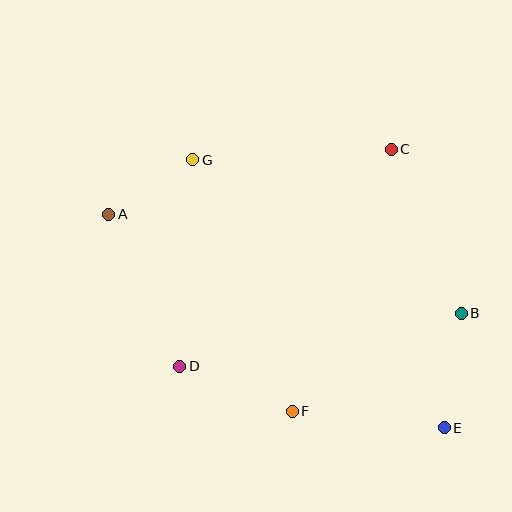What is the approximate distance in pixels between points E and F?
The distance between E and F is approximately 153 pixels.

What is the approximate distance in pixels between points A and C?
The distance between A and C is approximately 289 pixels.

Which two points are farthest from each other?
Points A and E are farthest from each other.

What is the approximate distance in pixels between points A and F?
The distance between A and F is approximately 269 pixels.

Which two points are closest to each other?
Points A and G are closest to each other.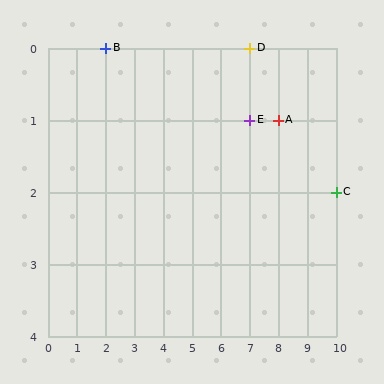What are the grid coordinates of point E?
Point E is at grid coordinates (7, 1).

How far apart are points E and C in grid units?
Points E and C are 3 columns and 1 row apart (about 3.2 grid units diagonally).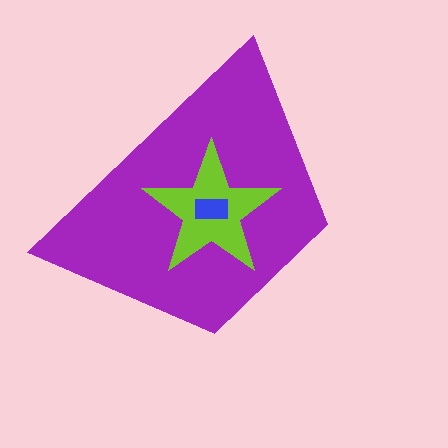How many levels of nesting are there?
3.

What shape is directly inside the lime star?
The blue rectangle.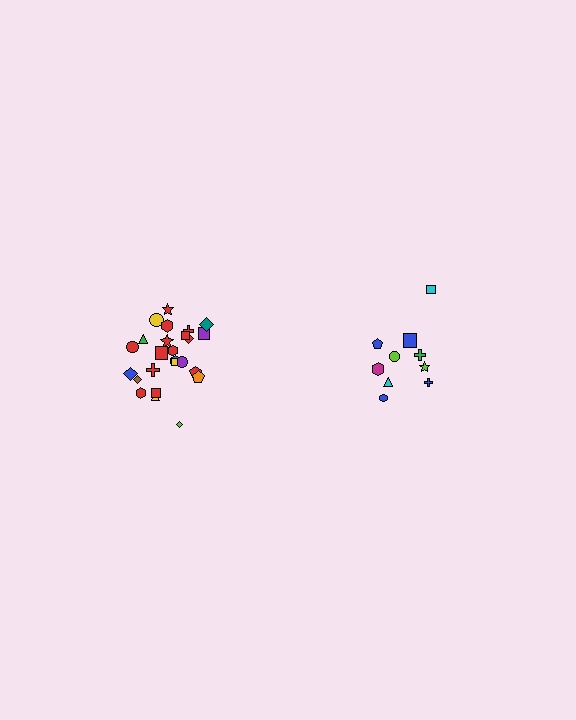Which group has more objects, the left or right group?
The left group.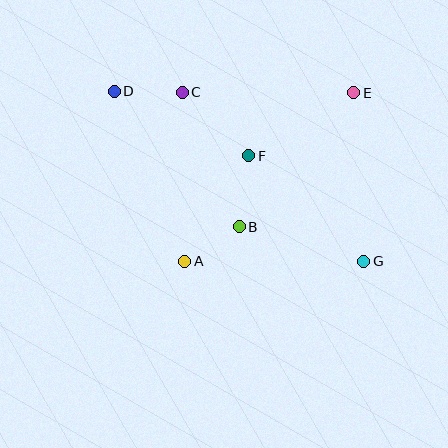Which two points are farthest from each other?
Points D and G are farthest from each other.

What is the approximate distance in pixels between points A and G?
The distance between A and G is approximately 179 pixels.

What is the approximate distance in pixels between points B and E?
The distance between B and E is approximately 176 pixels.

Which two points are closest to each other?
Points A and B are closest to each other.